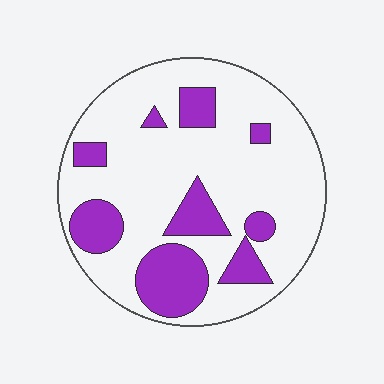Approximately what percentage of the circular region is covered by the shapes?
Approximately 25%.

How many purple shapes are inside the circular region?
9.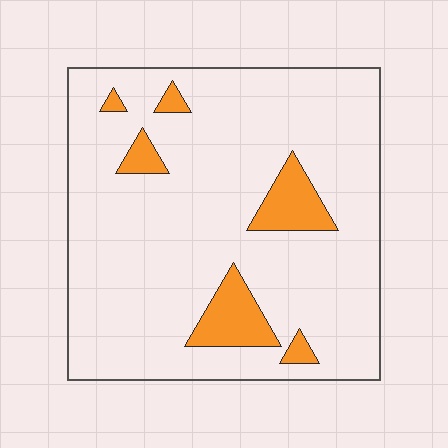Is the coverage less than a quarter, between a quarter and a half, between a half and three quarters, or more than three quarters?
Less than a quarter.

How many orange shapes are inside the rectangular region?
6.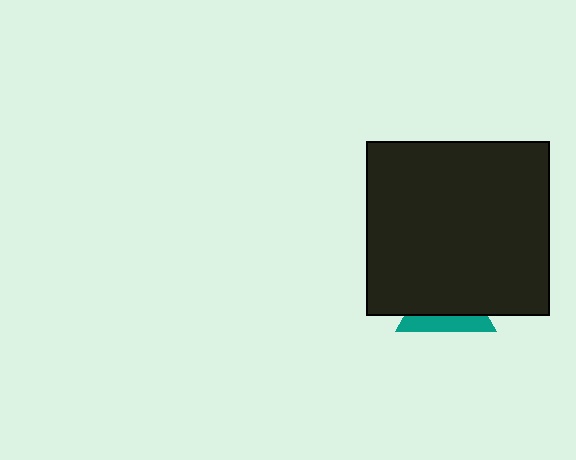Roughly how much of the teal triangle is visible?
A small part of it is visible (roughly 33%).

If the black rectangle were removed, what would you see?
You would see the complete teal triangle.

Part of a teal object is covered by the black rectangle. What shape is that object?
It is a triangle.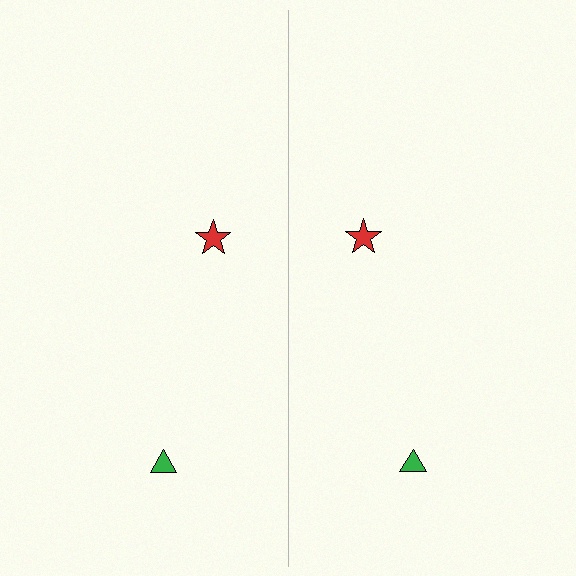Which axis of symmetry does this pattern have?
The pattern has a vertical axis of symmetry running through the center of the image.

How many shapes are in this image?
There are 4 shapes in this image.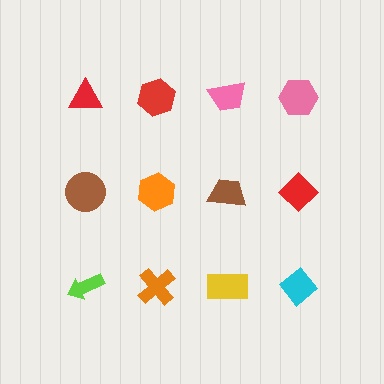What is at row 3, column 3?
A yellow rectangle.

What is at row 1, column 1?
A red triangle.